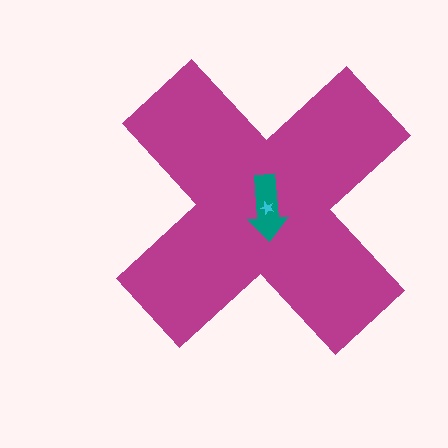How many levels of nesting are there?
3.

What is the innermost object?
The cyan star.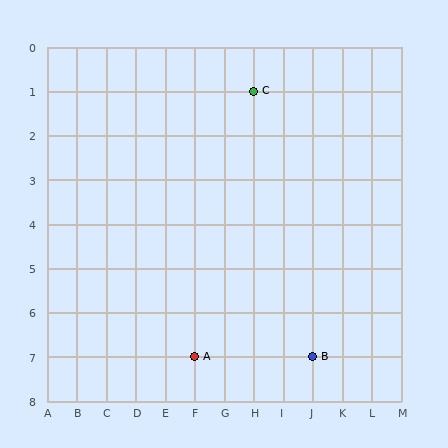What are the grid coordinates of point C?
Point C is at grid coordinates (H, 1).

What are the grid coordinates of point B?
Point B is at grid coordinates (J, 7).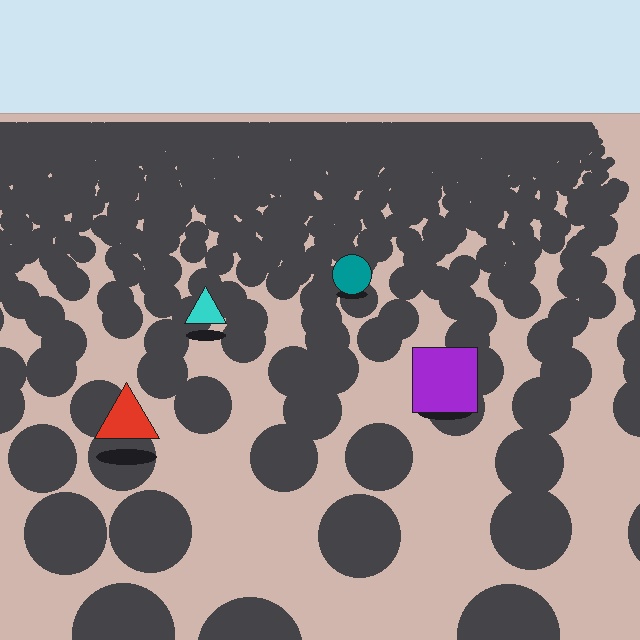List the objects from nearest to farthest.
From nearest to farthest: the red triangle, the purple square, the cyan triangle, the teal circle.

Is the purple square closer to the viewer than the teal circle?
Yes. The purple square is closer — you can tell from the texture gradient: the ground texture is coarser near it.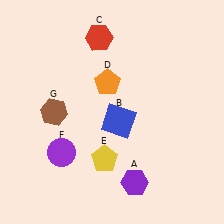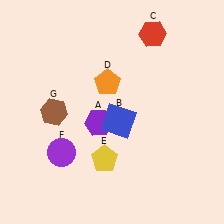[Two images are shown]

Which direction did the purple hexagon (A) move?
The purple hexagon (A) moved up.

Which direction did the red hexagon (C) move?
The red hexagon (C) moved right.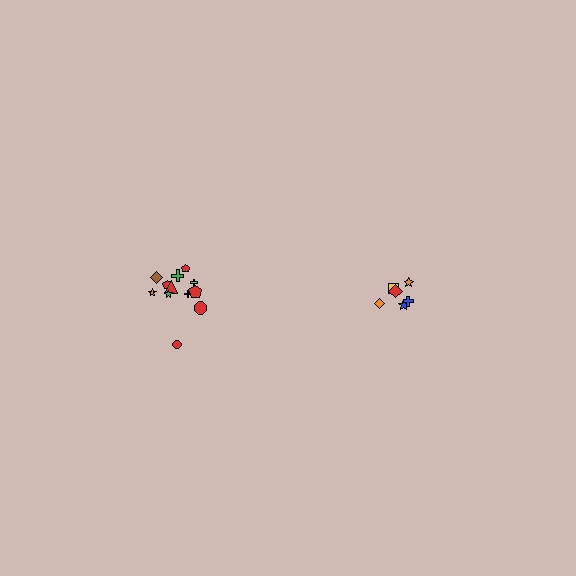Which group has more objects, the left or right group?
The left group.